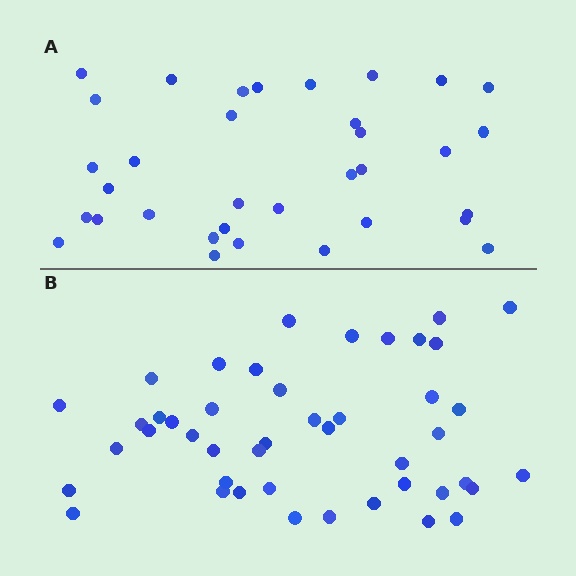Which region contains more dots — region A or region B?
Region B (the bottom region) has more dots.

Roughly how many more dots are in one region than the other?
Region B has roughly 12 or so more dots than region A.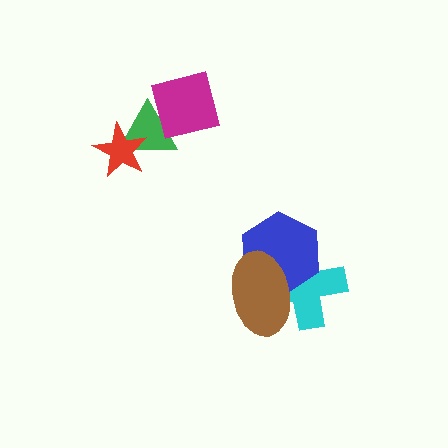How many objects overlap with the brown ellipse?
2 objects overlap with the brown ellipse.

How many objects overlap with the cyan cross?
2 objects overlap with the cyan cross.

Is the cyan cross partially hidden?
Yes, it is partially covered by another shape.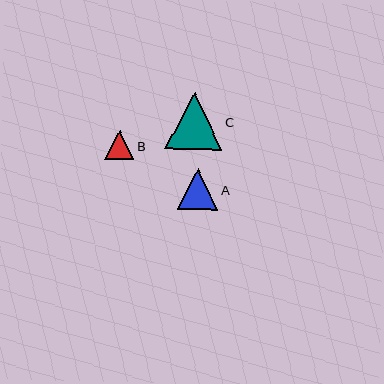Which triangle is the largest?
Triangle C is the largest with a size of approximately 56 pixels.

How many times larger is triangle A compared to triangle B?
Triangle A is approximately 1.4 times the size of triangle B.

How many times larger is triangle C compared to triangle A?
Triangle C is approximately 1.4 times the size of triangle A.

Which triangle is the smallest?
Triangle B is the smallest with a size of approximately 29 pixels.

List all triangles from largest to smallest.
From largest to smallest: C, A, B.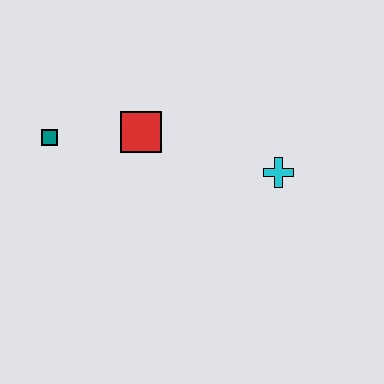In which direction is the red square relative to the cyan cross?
The red square is to the left of the cyan cross.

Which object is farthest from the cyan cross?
The teal square is farthest from the cyan cross.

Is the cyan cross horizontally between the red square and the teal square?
No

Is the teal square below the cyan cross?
No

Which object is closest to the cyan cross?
The red square is closest to the cyan cross.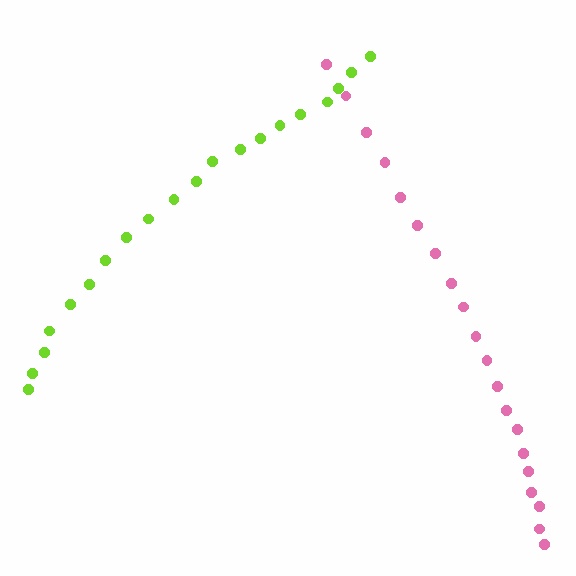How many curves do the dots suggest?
There are 2 distinct paths.